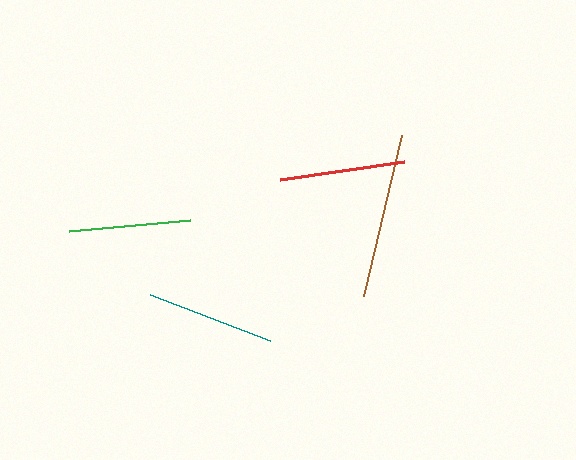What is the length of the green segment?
The green segment is approximately 122 pixels long.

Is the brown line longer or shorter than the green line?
The brown line is longer than the green line.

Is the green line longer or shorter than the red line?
The red line is longer than the green line.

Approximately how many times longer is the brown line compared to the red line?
The brown line is approximately 1.3 times the length of the red line.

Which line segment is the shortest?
The green line is the shortest at approximately 122 pixels.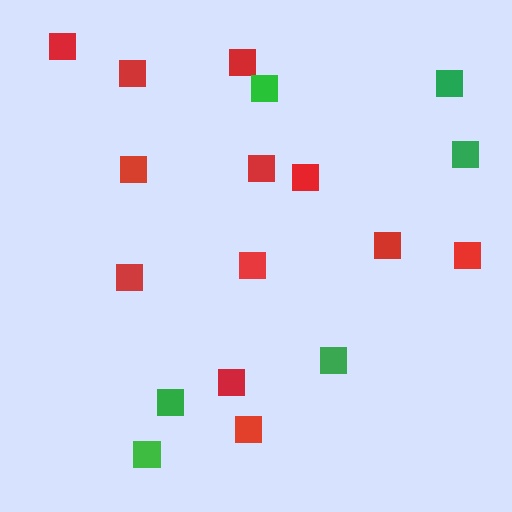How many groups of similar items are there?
There are 2 groups: one group of red squares (12) and one group of green squares (6).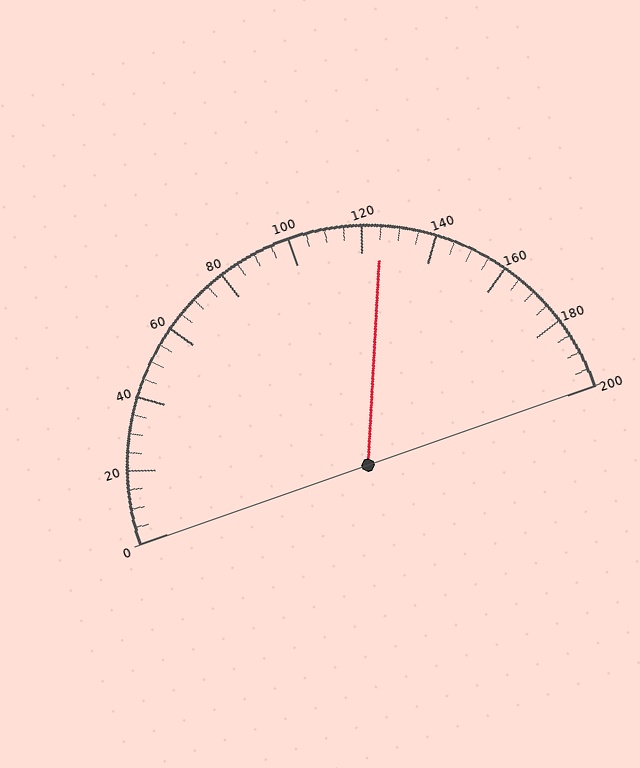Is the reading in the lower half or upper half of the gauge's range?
The reading is in the upper half of the range (0 to 200).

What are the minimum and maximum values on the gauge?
The gauge ranges from 0 to 200.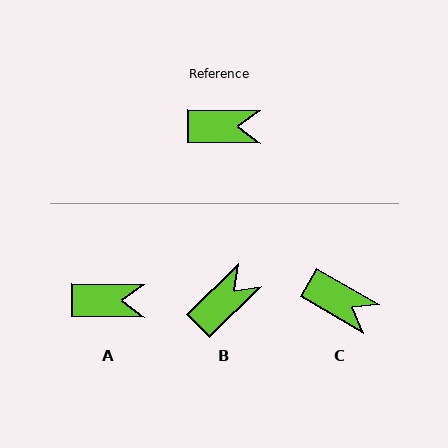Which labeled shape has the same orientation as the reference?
A.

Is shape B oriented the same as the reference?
No, it is off by about 45 degrees.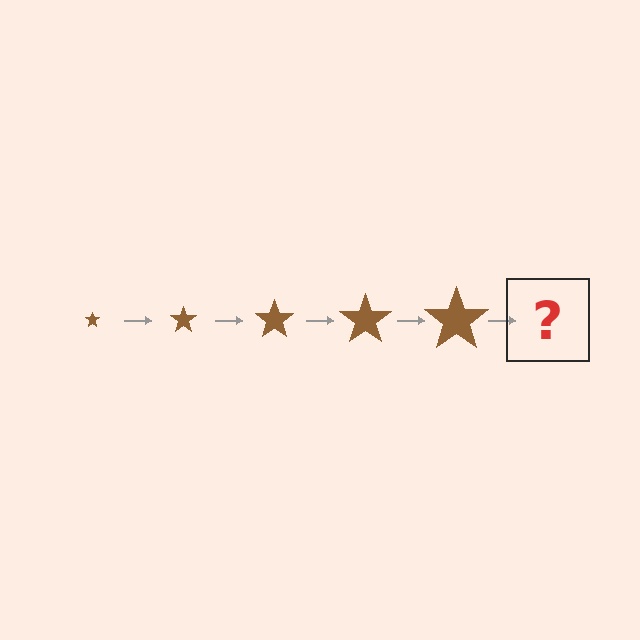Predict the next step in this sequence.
The next step is a brown star, larger than the previous one.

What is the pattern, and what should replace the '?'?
The pattern is that the star gets progressively larger each step. The '?' should be a brown star, larger than the previous one.